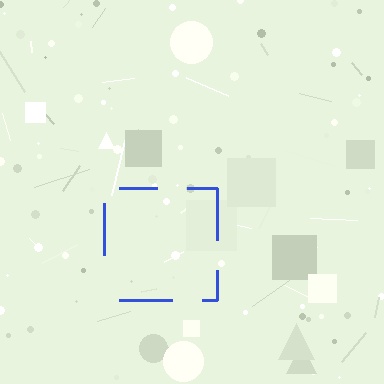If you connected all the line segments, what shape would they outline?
They would outline a square.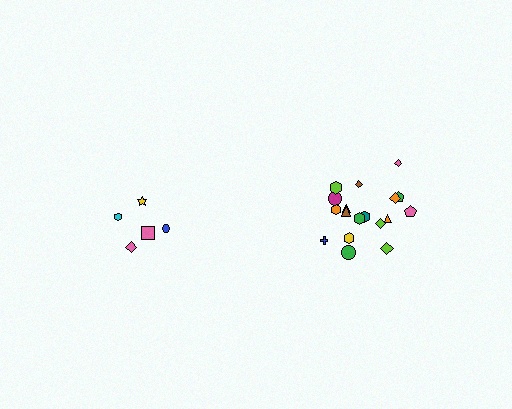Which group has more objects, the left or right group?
The right group.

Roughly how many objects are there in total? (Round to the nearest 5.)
Roughly 25 objects in total.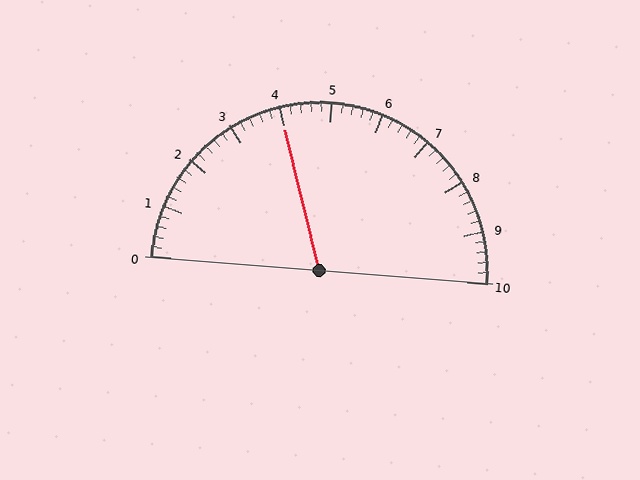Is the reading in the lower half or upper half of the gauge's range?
The reading is in the lower half of the range (0 to 10).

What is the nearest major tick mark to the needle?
The nearest major tick mark is 4.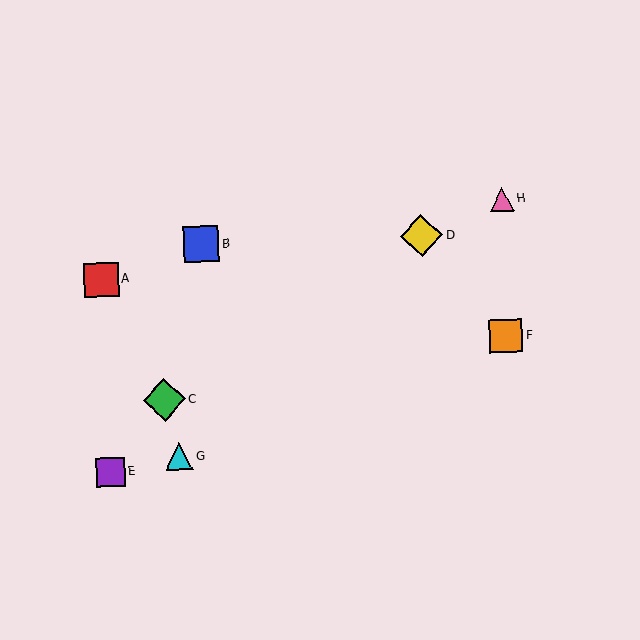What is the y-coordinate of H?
Object H is at y≈199.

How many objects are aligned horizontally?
2 objects (B, D) are aligned horizontally.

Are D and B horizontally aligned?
Yes, both are at y≈236.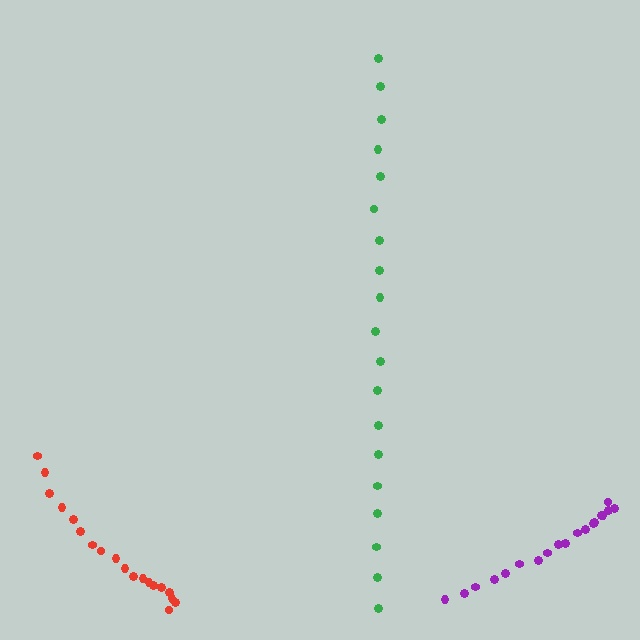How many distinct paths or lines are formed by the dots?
There are 3 distinct paths.